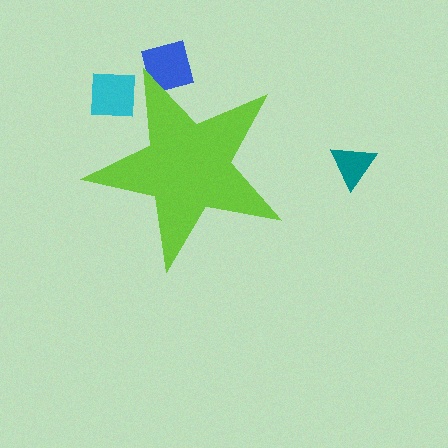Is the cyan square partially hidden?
Yes, the cyan square is partially hidden behind the lime star.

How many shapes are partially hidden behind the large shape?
2 shapes are partially hidden.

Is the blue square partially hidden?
Yes, the blue square is partially hidden behind the lime star.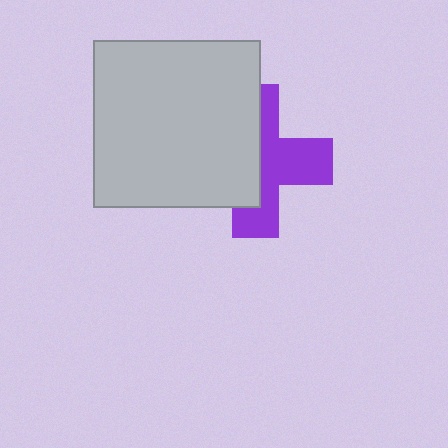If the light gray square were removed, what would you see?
You would see the complete purple cross.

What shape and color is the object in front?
The object in front is a light gray square.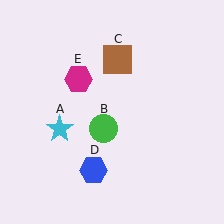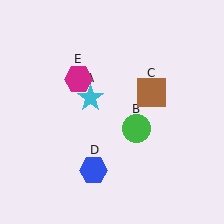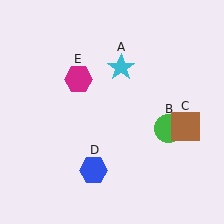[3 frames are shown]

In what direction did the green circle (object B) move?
The green circle (object B) moved right.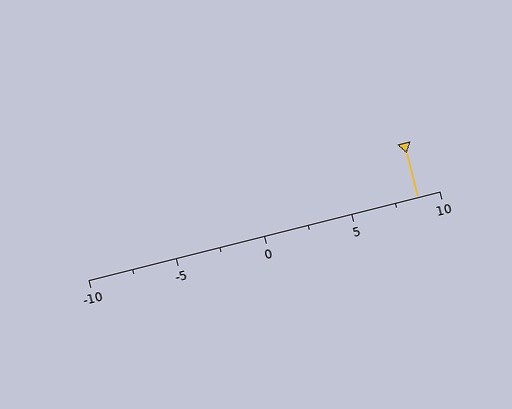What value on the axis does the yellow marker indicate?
The marker indicates approximately 8.8.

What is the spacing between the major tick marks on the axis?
The major ticks are spaced 5 apart.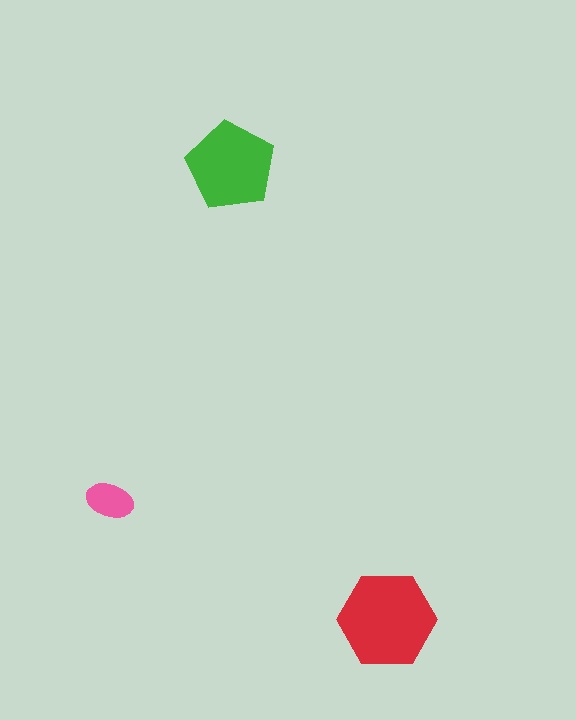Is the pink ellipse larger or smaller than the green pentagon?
Smaller.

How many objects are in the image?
There are 3 objects in the image.